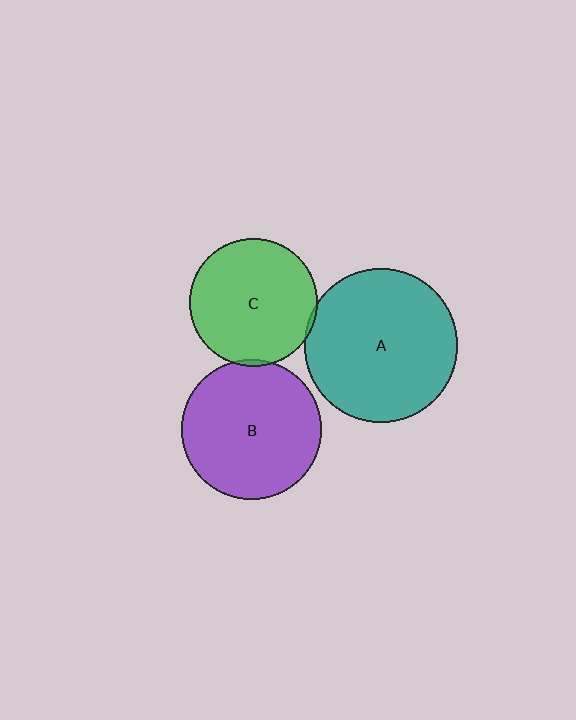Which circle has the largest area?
Circle A (teal).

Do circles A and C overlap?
Yes.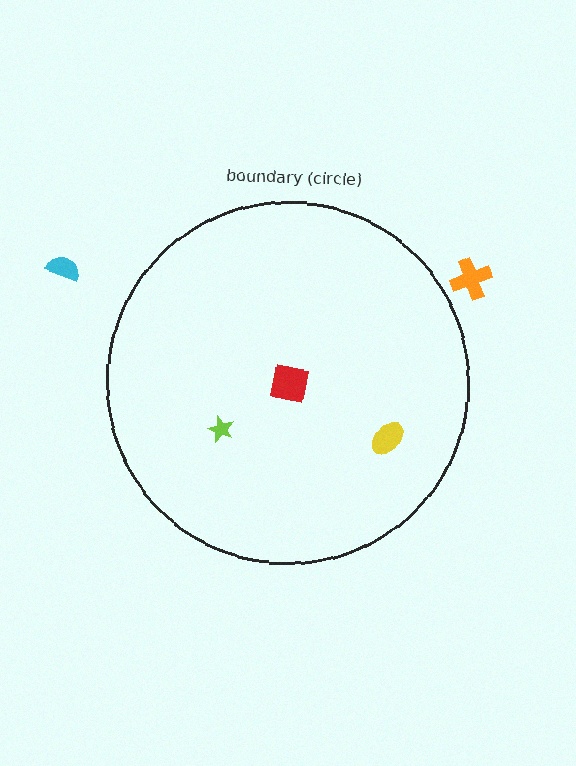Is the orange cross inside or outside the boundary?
Outside.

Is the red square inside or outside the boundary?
Inside.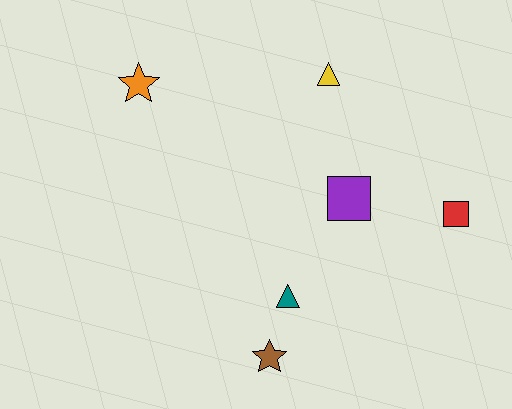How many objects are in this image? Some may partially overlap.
There are 6 objects.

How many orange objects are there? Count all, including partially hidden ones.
There is 1 orange object.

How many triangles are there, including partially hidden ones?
There are 2 triangles.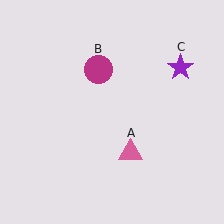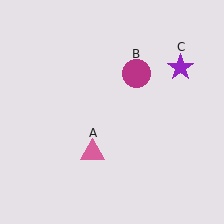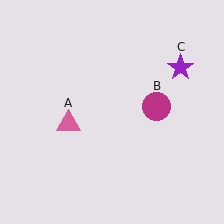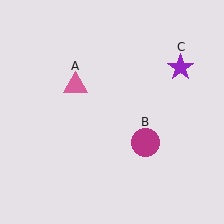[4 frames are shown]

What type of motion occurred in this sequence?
The pink triangle (object A), magenta circle (object B) rotated clockwise around the center of the scene.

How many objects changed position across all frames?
2 objects changed position: pink triangle (object A), magenta circle (object B).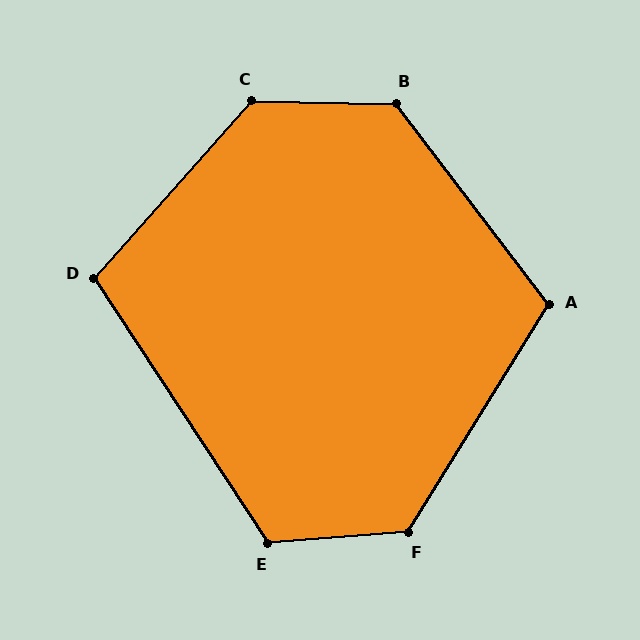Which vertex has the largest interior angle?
C, at approximately 131 degrees.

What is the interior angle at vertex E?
Approximately 118 degrees (obtuse).